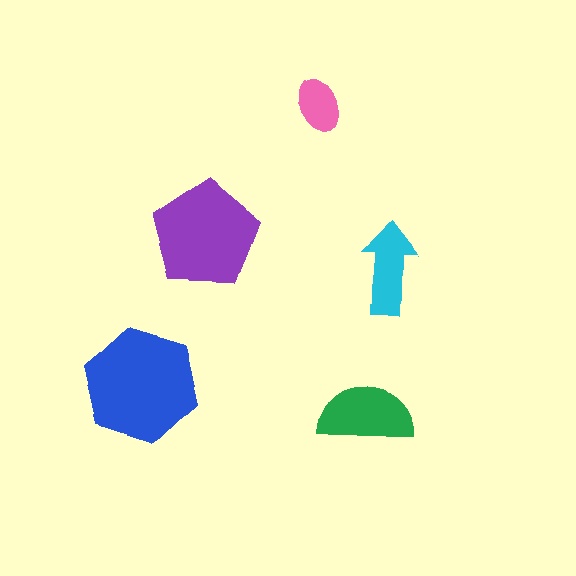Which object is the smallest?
The pink ellipse.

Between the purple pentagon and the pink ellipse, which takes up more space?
The purple pentagon.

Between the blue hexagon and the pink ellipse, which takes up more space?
The blue hexagon.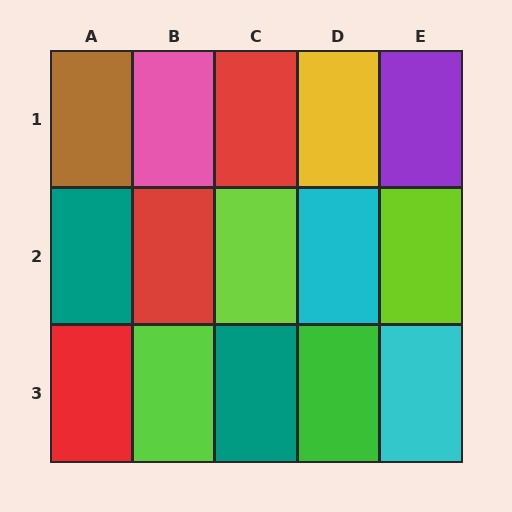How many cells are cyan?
2 cells are cyan.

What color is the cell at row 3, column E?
Cyan.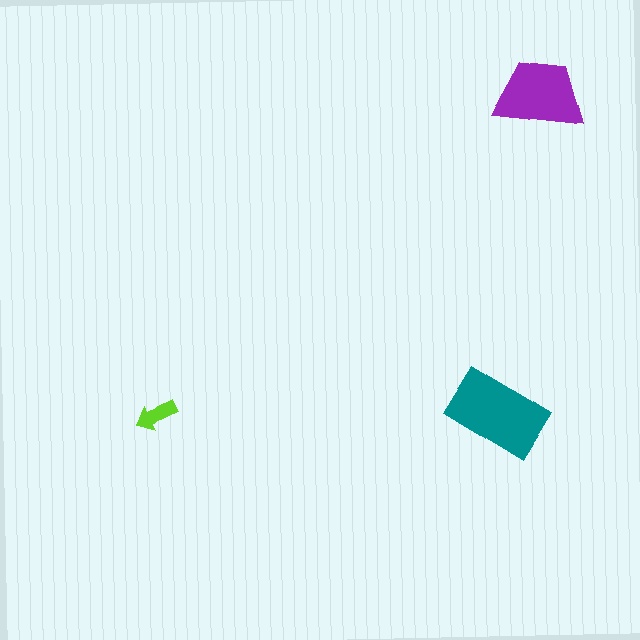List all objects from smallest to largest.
The lime arrow, the purple trapezoid, the teal rectangle.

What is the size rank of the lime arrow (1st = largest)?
3rd.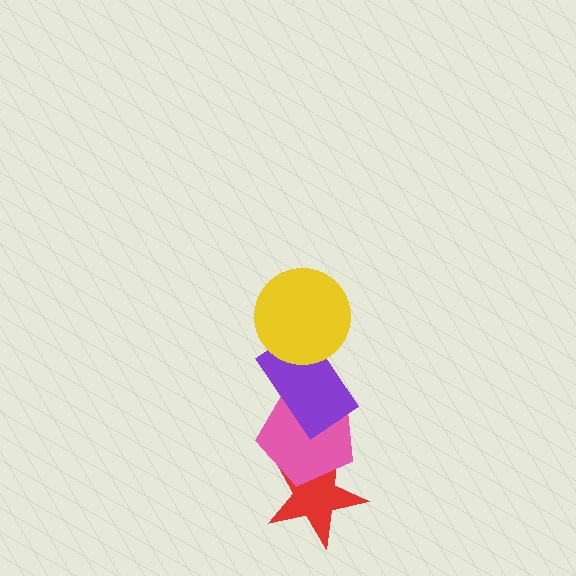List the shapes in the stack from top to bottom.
From top to bottom: the yellow circle, the purple rectangle, the pink pentagon, the red star.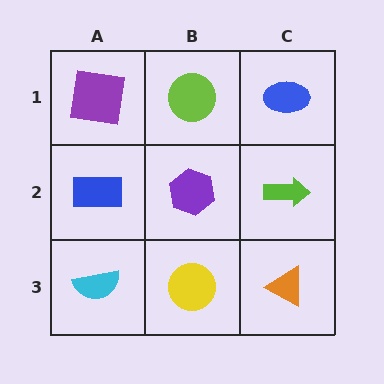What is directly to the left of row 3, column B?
A cyan semicircle.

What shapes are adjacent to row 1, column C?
A lime arrow (row 2, column C), a lime circle (row 1, column B).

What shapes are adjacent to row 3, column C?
A lime arrow (row 2, column C), a yellow circle (row 3, column B).